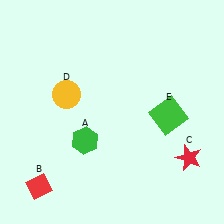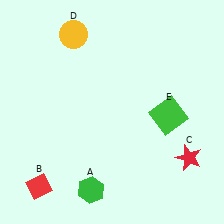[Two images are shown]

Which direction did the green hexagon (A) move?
The green hexagon (A) moved down.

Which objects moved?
The objects that moved are: the green hexagon (A), the yellow circle (D).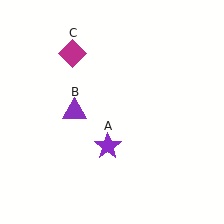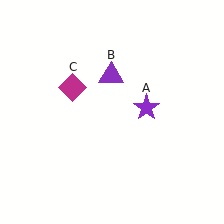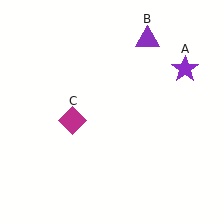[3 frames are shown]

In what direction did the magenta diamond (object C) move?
The magenta diamond (object C) moved down.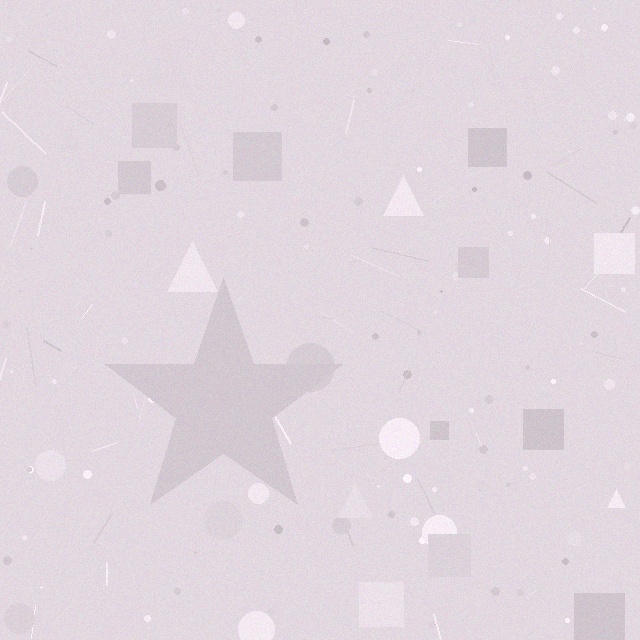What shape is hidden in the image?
A star is hidden in the image.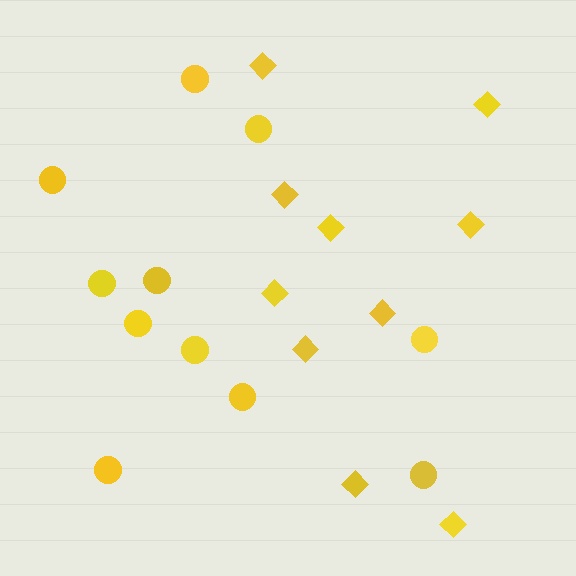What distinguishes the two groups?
There are 2 groups: one group of circles (11) and one group of diamonds (10).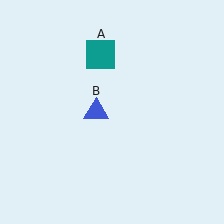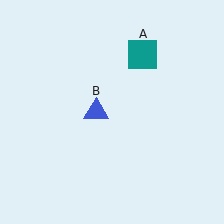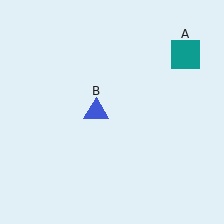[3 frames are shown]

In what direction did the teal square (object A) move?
The teal square (object A) moved right.